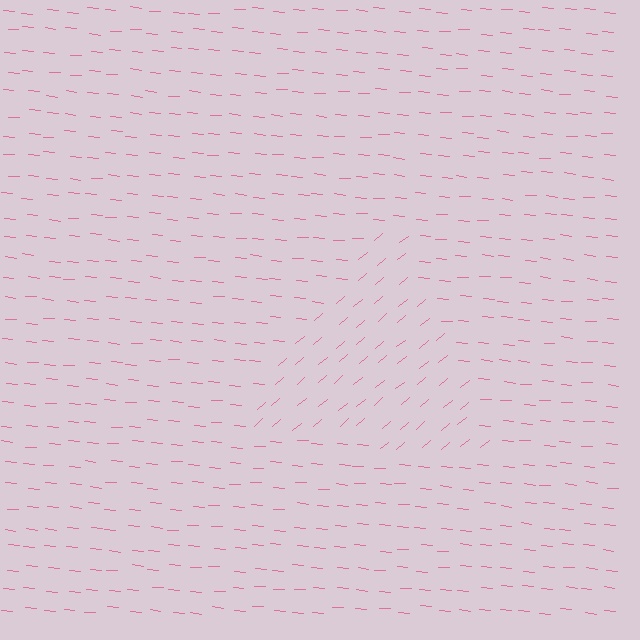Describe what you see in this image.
The image is filled with small pink line segments. A triangle region in the image has lines oriented differently from the surrounding lines, creating a visible texture boundary.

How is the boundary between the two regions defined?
The boundary is defined purely by a change in line orientation (approximately 45 degrees difference). All lines are the same color and thickness.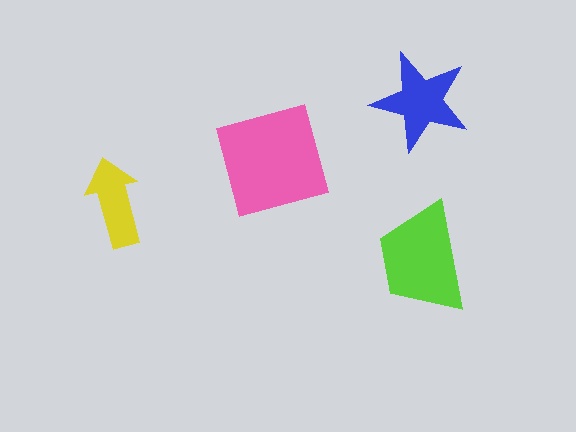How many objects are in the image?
There are 4 objects in the image.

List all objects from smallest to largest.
The yellow arrow, the blue star, the lime trapezoid, the pink square.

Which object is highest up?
The blue star is topmost.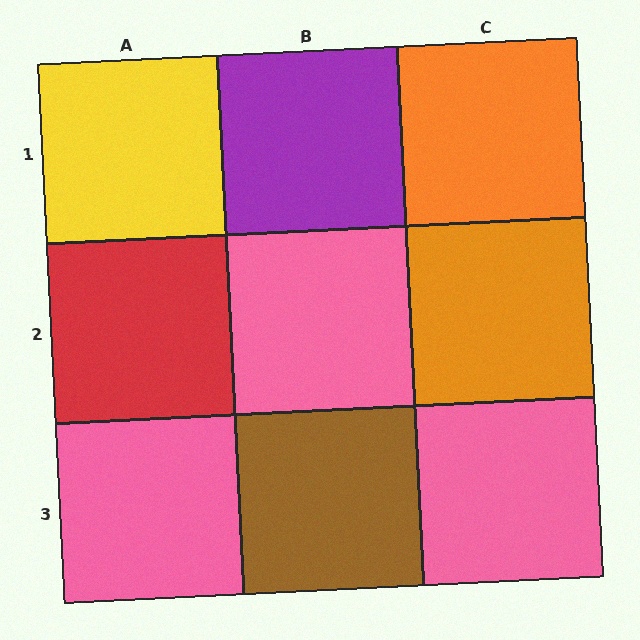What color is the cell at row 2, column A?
Red.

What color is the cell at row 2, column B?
Pink.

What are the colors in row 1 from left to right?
Yellow, purple, orange.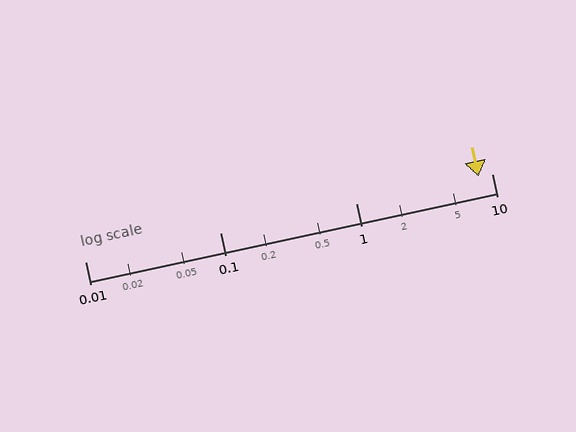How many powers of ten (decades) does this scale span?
The scale spans 3 decades, from 0.01 to 10.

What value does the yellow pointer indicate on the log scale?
The pointer indicates approximately 8.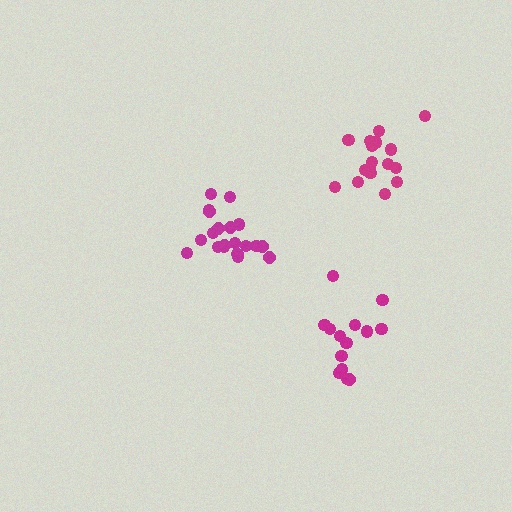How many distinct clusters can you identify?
There are 3 distinct clusters.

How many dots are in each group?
Group 1: 20 dots, Group 2: 14 dots, Group 3: 17 dots (51 total).